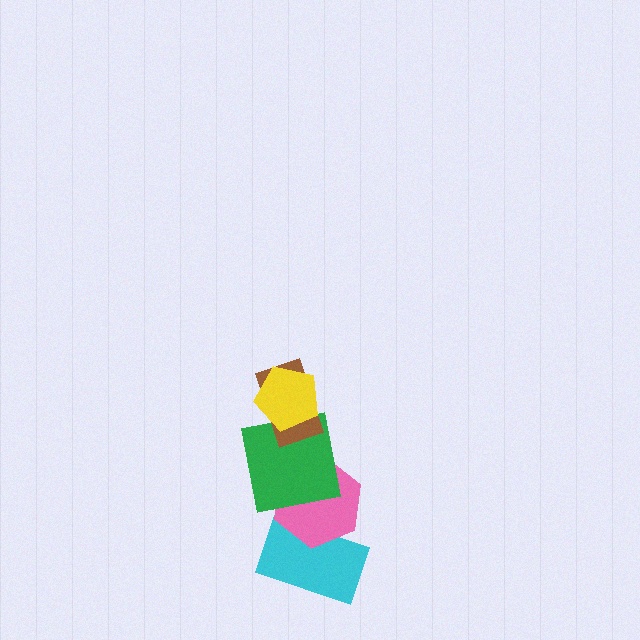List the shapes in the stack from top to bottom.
From top to bottom: the yellow pentagon, the brown rectangle, the green square, the pink hexagon, the cyan rectangle.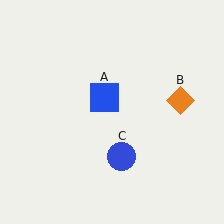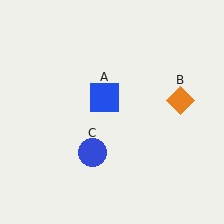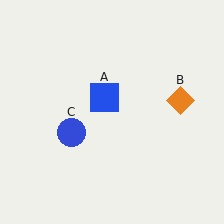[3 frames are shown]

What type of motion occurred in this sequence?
The blue circle (object C) rotated clockwise around the center of the scene.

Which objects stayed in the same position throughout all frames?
Blue square (object A) and orange diamond (object B) remained stationary.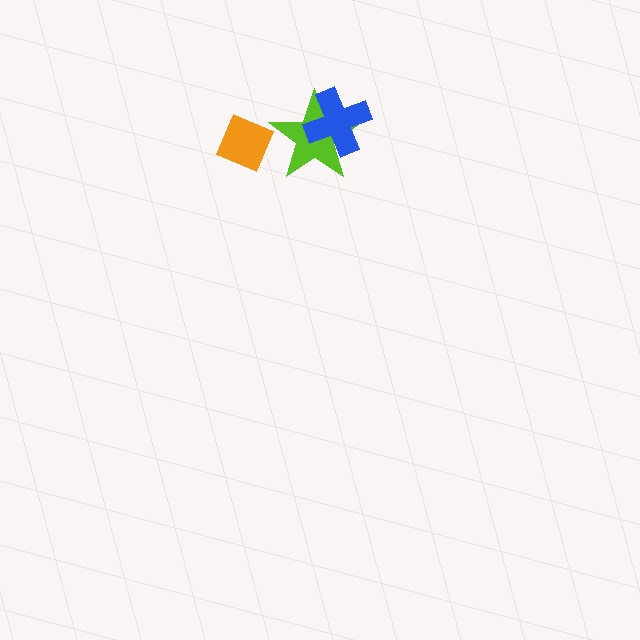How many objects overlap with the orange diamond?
1 object overlaps with the orange diamond.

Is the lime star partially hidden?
Yes, it is partially covered by another shape.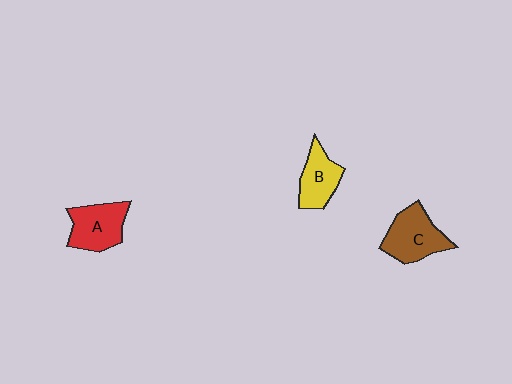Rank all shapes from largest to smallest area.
From largest to smallest: C (brown), A (red), B (yellow).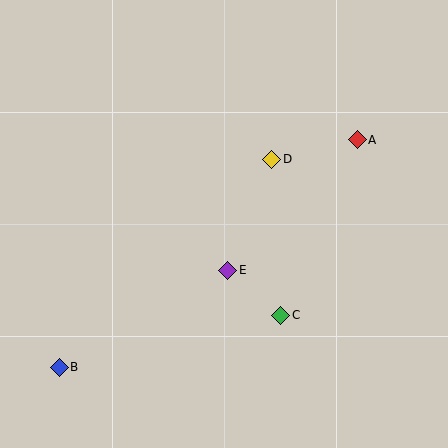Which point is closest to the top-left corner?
Point D is closest to the top-left corner.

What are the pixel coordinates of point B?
Point B is at (59, 367).